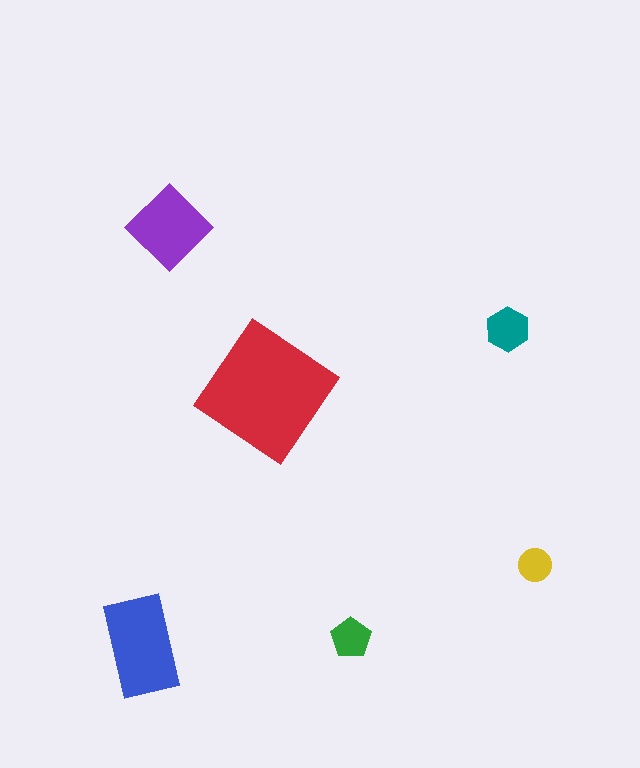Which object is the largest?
The red diamond.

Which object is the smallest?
The yellow circle.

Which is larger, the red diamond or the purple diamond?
The red diamond.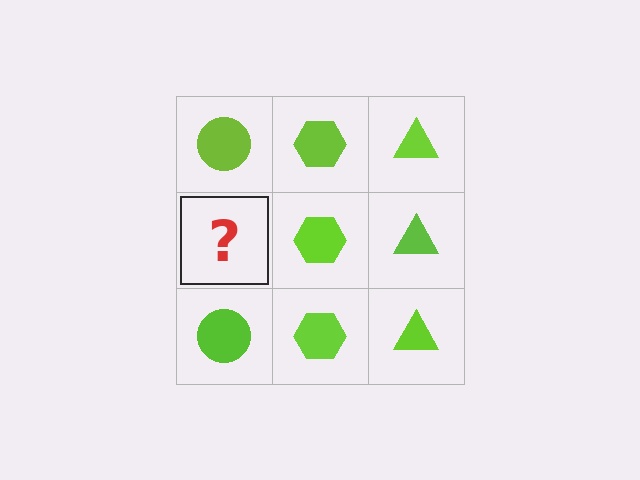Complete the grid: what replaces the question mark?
The question mark should be replaced with a lime circle.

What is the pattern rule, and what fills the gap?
The rule is that each column has a consistent shape. The gap should be filled with a lime circle.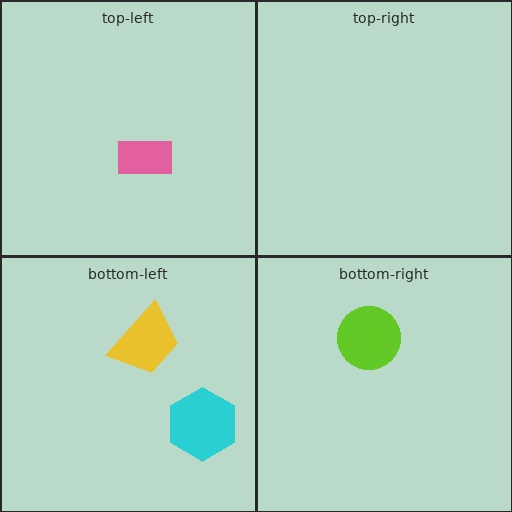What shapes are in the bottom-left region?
The cyan hexagon, the yellow trapezoid.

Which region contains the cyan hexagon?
The bottom-left region.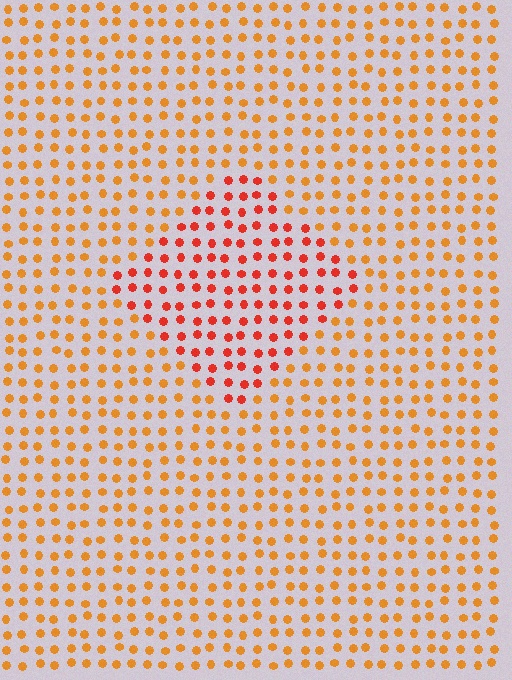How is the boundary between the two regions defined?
The boundary is defined purely by a slight shift in hue (about 30 degrees). Spacing, size, and orientation are identical on both sides.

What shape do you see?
I see a diamond.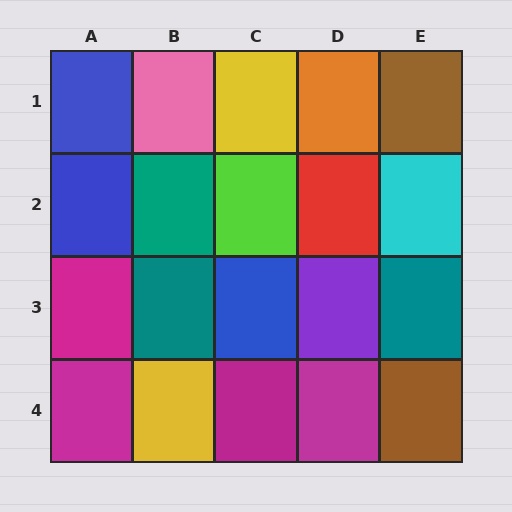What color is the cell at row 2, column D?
Red.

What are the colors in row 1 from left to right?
Blue, pink, yellow, orange, brown.